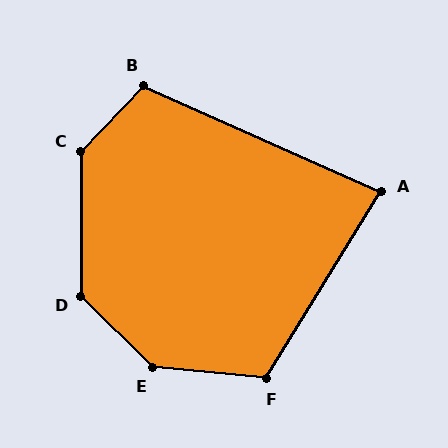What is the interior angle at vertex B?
Approximately 109 degrees (obtuse).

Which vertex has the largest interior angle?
E, at approximately 141 degrees.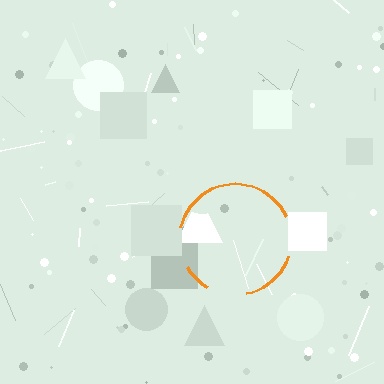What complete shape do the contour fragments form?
The contour fragments form a circle.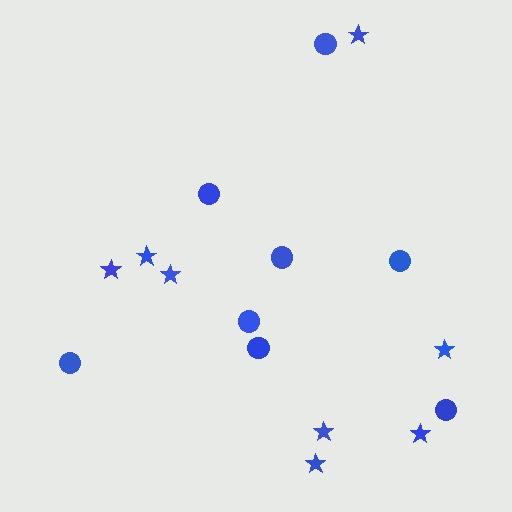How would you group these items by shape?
There are 2 groups: one group of circles (8) and one group of stars (8).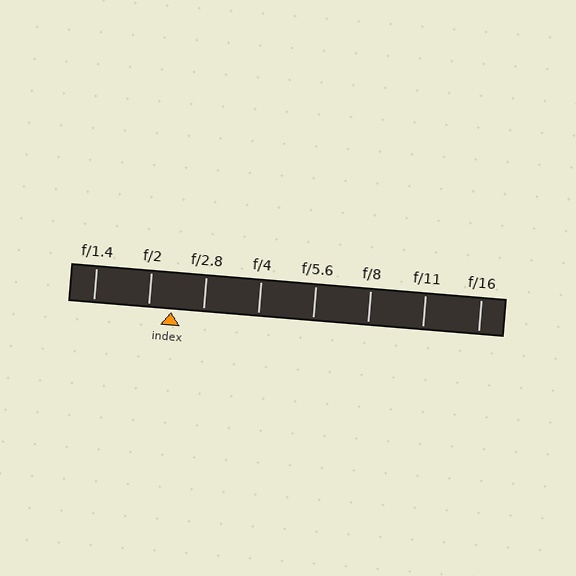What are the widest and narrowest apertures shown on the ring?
The widest aperture shown is f/1.4 and the narrowest is f/16.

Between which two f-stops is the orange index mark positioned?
The index mark is between f/2 and f/2.8.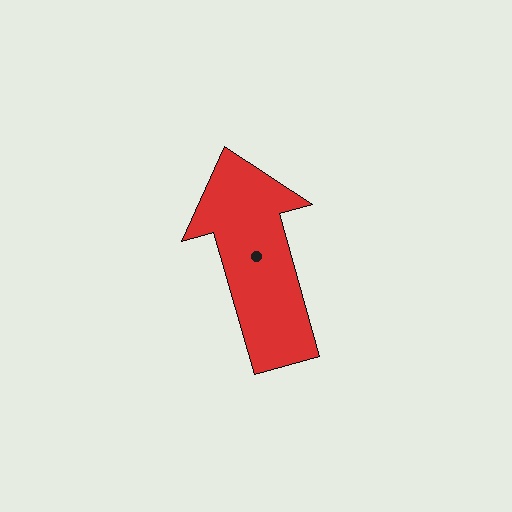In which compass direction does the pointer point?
North.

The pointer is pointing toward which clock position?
Roughly 11 o'clock.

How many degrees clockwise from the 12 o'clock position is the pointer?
Approximately 344 degrees.